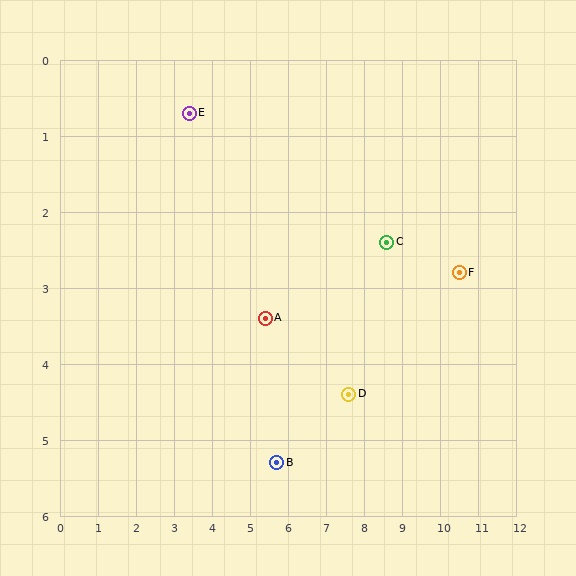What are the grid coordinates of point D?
Point D is at approximately (7.6, 4.4).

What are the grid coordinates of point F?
Point F is at approximately (10.5, 2.8).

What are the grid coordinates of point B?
Point B is at approximately (5.7, 5.3).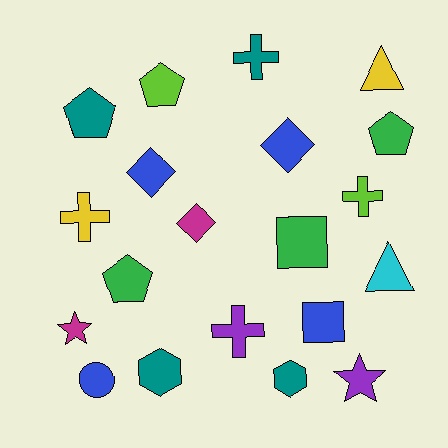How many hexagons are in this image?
There are 2 hexagons.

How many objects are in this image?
There are 20 objects.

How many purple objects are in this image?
There are 2 purple objects.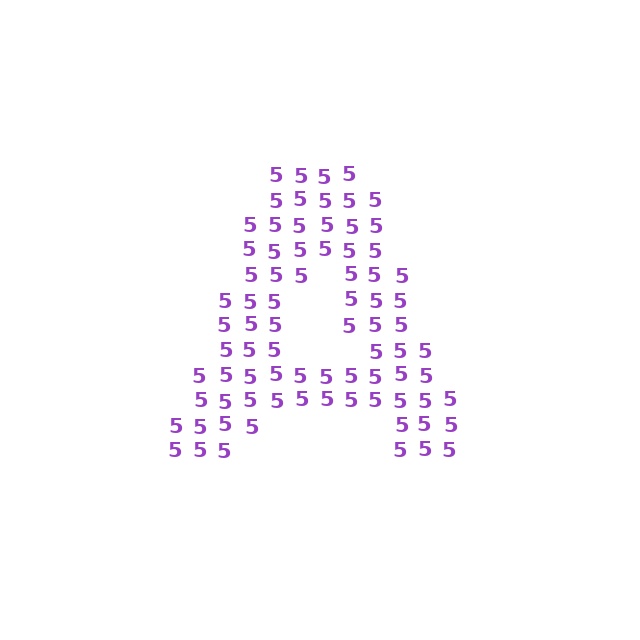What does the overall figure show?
The overall figure shows the letter A.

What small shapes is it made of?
It is made of small digit 5's.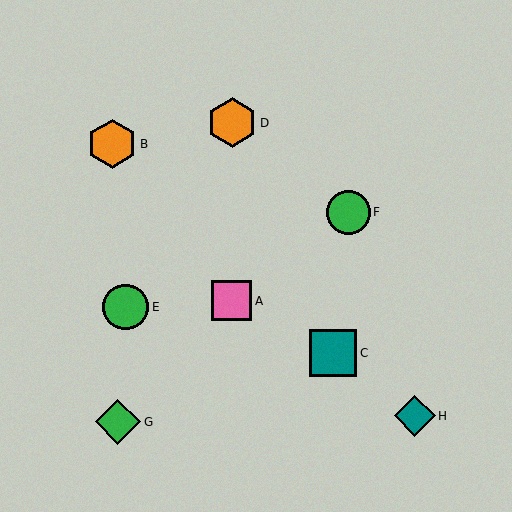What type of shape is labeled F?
Shape F is a green circle.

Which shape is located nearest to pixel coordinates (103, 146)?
The orange hexagon (labeled B) at (112, 144) is nearest to that location.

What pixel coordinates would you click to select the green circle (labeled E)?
Click at (126, 307) to select the green circle E.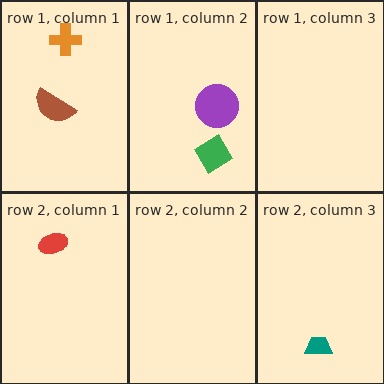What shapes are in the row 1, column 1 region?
The orange cross, the brown semicircle.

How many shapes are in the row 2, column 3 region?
1.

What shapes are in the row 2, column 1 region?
The red ellipse.